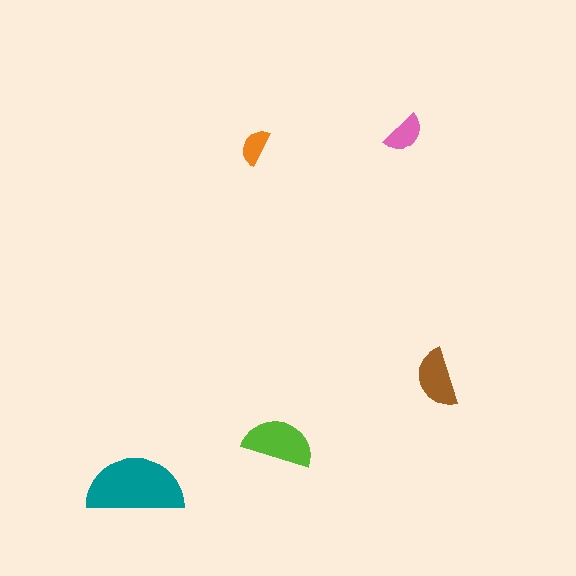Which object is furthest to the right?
The brown semicircle is rightmost.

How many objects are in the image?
There are 5 objects in the image.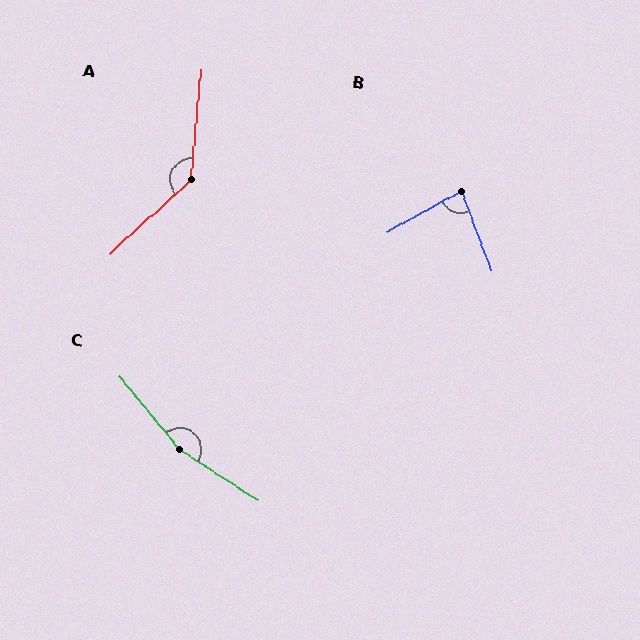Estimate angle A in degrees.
Approximately 138 degrees.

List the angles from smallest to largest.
B (81°), A (138°), C (162°).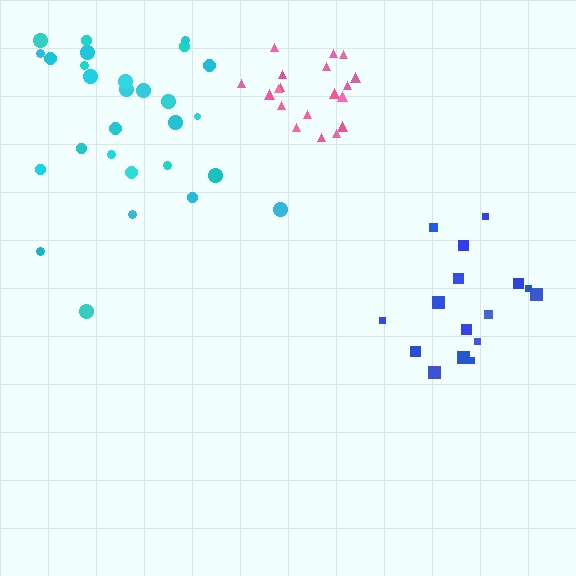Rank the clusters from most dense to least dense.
pink, cyan, blue.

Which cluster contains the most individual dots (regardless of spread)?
Cyan (28).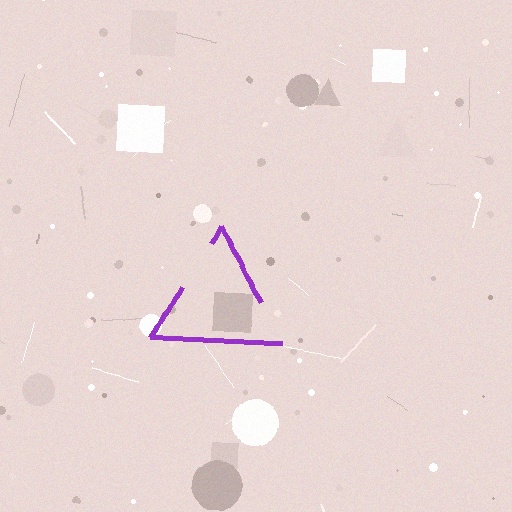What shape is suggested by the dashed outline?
The dashed outline suggests a triangle.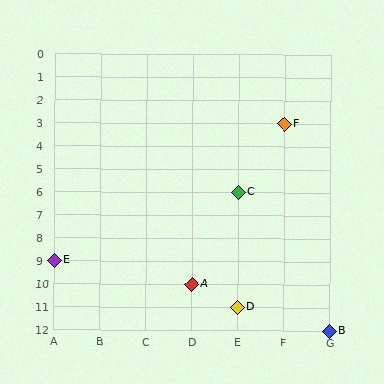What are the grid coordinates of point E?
Point E is at grid coordinates (A, 9).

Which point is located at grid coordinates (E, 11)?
Point D is at (E, 11).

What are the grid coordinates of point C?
Point C is at grid coordinates (E, 6).